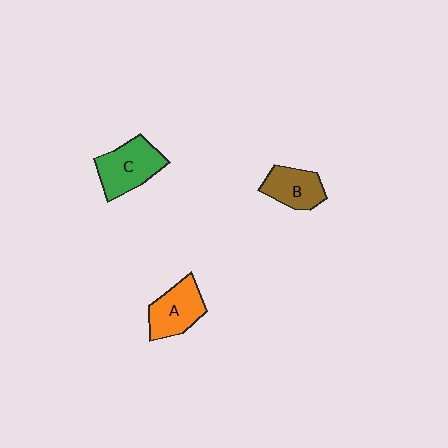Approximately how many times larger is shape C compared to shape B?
Approximately 1.3 times.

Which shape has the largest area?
Shape C (green).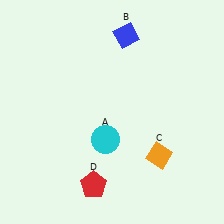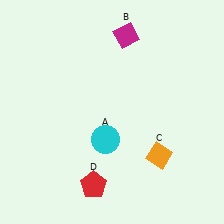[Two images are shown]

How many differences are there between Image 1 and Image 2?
There is 1 difference between the two images.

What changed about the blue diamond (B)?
In Image 1, B is blue. In Image 2, it changed to magenta.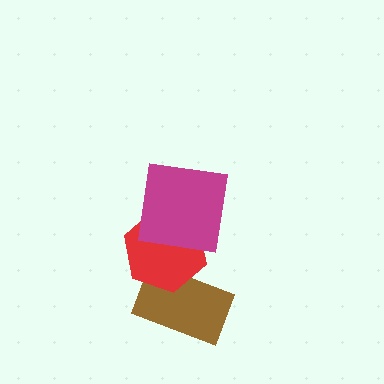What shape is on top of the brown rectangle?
The red hexagon is on top of the brown rectangle.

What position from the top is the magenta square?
The magenta square is 1st from the top.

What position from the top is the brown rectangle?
The brown rectangle is 3rd from the top.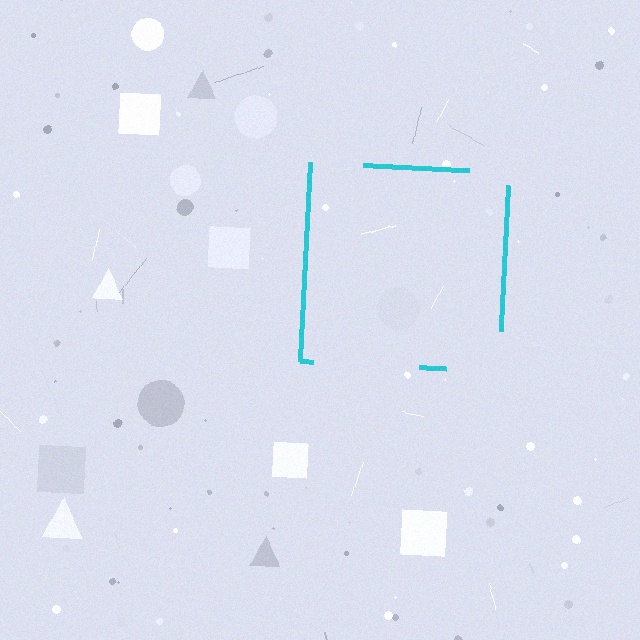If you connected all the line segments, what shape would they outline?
They would outline a square.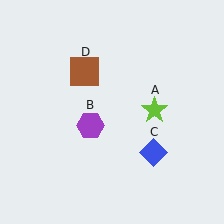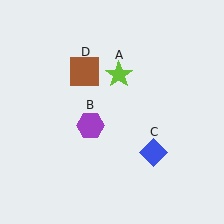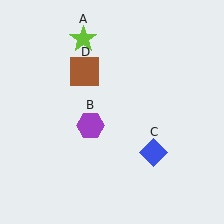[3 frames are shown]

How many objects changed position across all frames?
1 object changed position: lime star (object A).